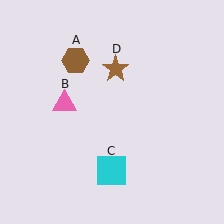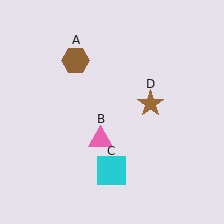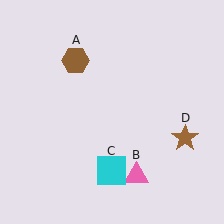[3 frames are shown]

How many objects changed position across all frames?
2 objects changed position: pink triangle (object B), brown star (object D).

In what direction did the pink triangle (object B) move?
The pink triangle (object B) moved down and to the right.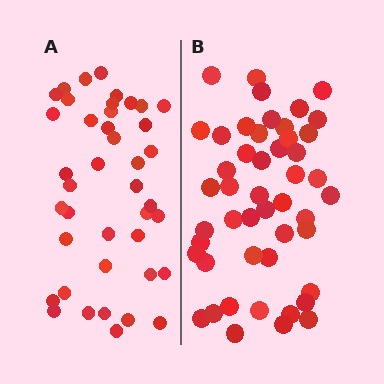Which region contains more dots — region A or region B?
Region B (the right region) has more dots.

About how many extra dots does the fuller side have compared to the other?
Region B has roughly 8 or so more dots than region A.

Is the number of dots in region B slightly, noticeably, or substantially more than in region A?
Region B has only slightly more — the two regions are fairly close. The ratio is roughly 1.2 to 1.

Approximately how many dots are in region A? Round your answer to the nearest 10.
About 40 dots. (The exact count is 41, which rounds to 40.)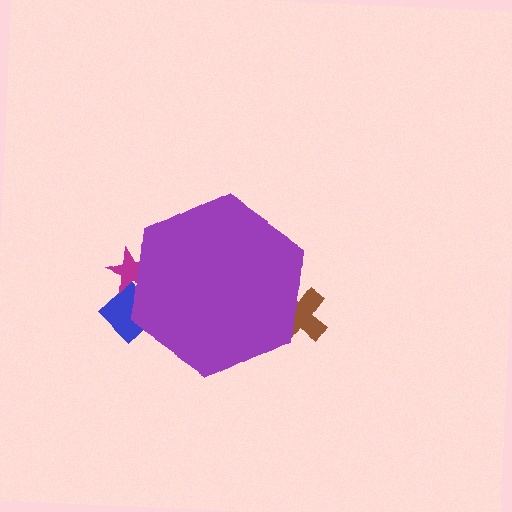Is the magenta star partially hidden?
Yes, the magenta star is partially hidden behind the purple hexagon.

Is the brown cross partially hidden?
Yes, the brown cross is partially hidden behind the purple hexagon.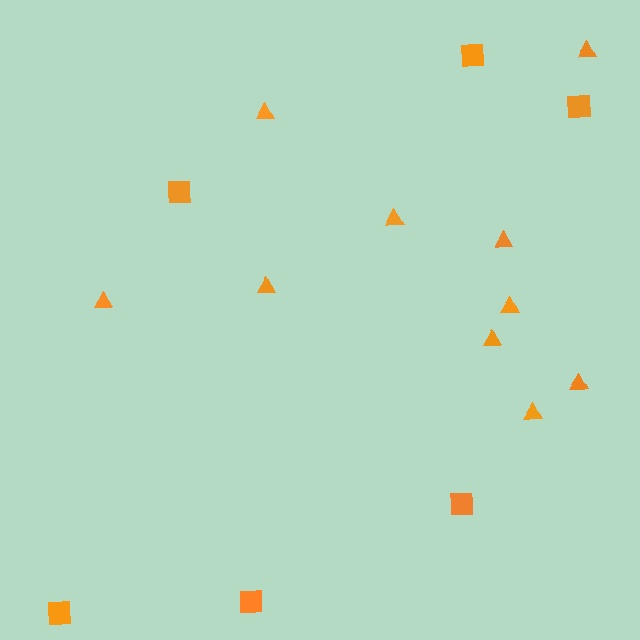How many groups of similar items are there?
There are 2 groups: one group of squares (6) and one group of triangles (10).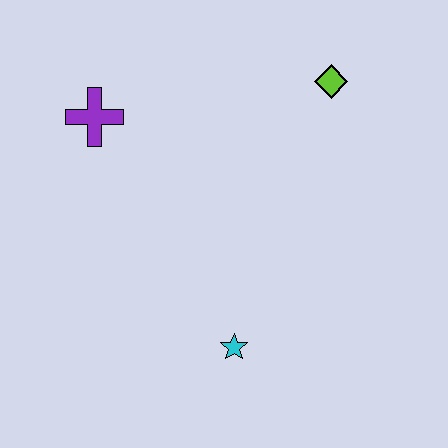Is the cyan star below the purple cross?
Yes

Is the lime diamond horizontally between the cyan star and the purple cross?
No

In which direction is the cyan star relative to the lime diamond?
The cyan star is below the lime diamond.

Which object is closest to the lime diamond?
The purple cross is closest to the lime diamond.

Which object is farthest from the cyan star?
The lime diamond is farthest from the cyan star.